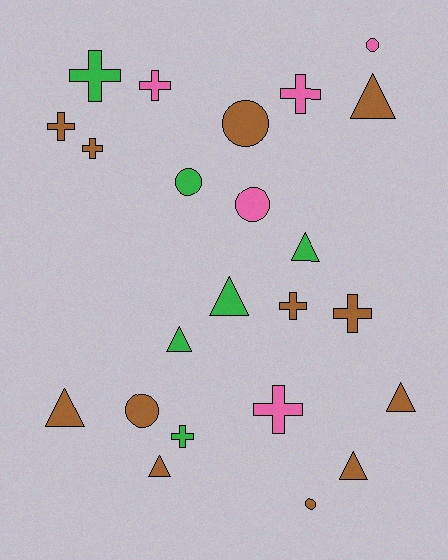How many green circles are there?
There is 1 green circle.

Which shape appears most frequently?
Cross, with 9 objects.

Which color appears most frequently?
Brown, with 12 objects.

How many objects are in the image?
There are 23 objects.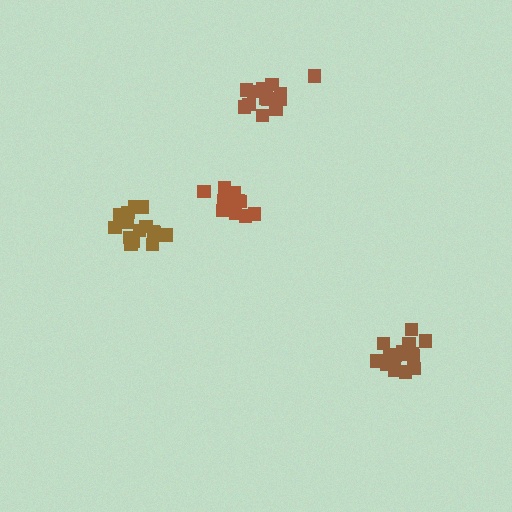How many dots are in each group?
Group 1: 13 dots, Group 2: 17 dots, Group 3: 15 dots, Group 4: 13 dots (58 total).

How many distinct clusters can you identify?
There are 4 distinct clusters.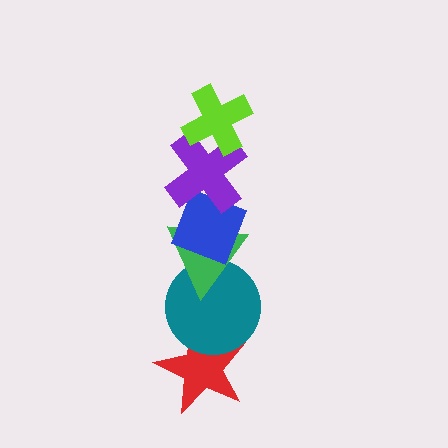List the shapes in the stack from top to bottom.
From top to bottom: the lime cross, the purple cross, the blue diamond, the green triangle, the teal circle, the red star.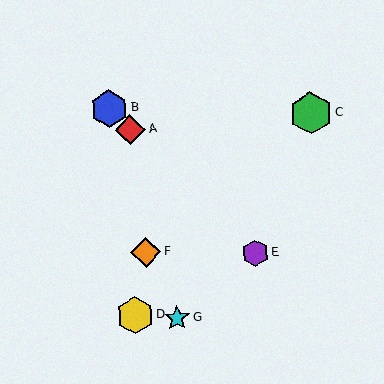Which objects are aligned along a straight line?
Objects A, B, E are aligned along a straight line.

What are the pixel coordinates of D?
Object D is at (135, 315).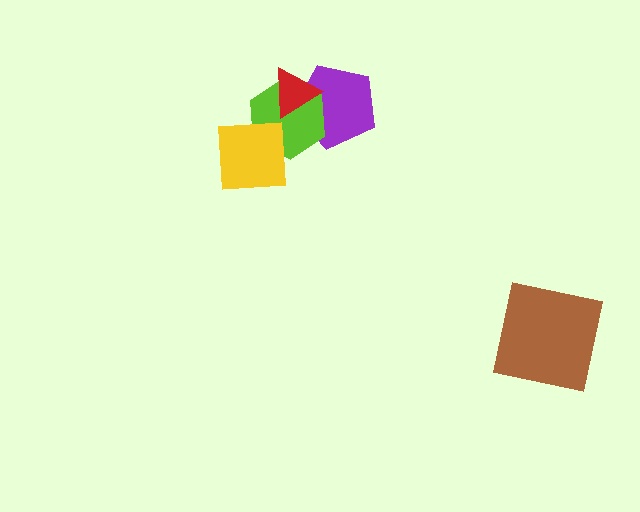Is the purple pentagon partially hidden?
Yes, it is partially covered by another shape.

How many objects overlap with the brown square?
0 objects overlap with the brown square.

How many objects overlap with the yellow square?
1 object overlaps with the yellow square.